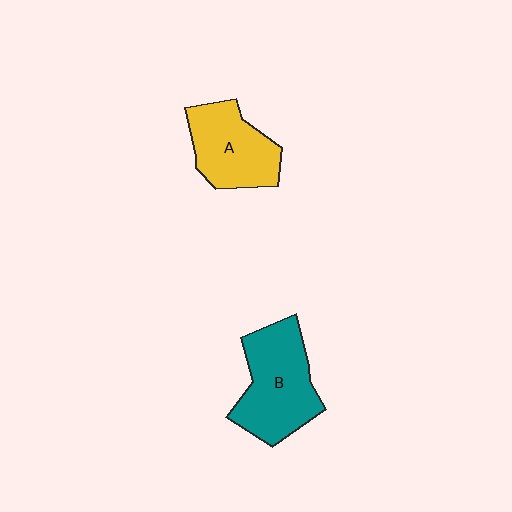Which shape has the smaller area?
Shape A (yellow).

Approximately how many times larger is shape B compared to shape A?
Approximately 1.2 times.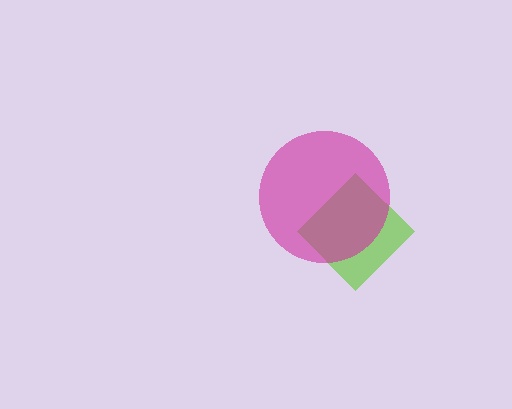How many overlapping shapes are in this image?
There are 2 overlapping shapes in the image.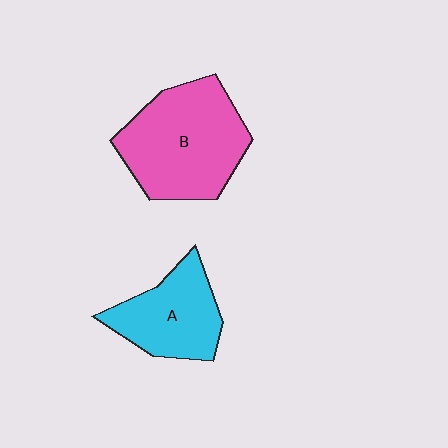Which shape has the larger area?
Shape B (pink).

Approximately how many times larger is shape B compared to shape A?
Approximately 1.5 times.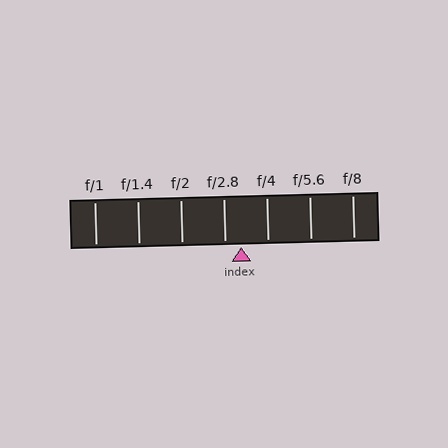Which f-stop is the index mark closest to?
The index mark is closest to f/2.8.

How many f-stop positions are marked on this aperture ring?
There are 7 f-stop positions marked.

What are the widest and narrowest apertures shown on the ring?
The widest aperture shown is f/1 and the narrowest is f/8.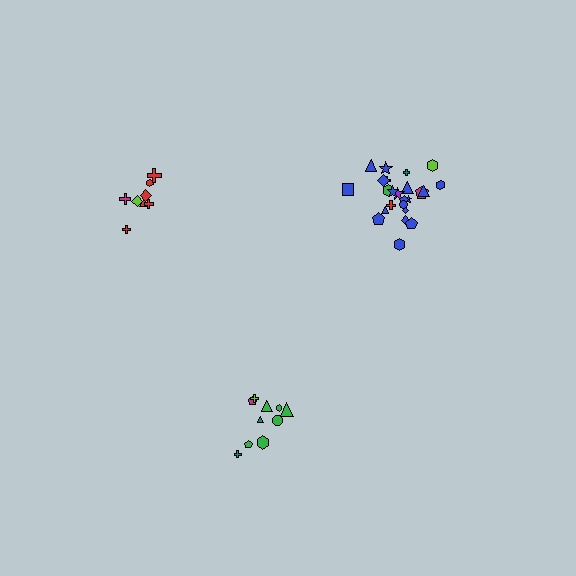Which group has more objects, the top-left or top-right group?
The top-right group.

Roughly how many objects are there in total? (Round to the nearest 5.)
Roughly 45 objects in total.